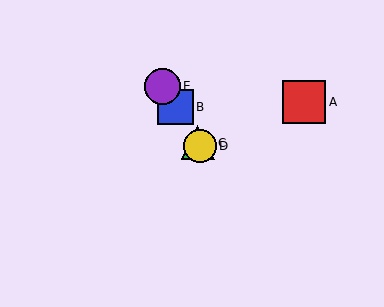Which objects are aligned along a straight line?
Objects B, C, D, E are aligned along a straight line.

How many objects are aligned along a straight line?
4 objects (B, C, D, E) are aligned along a straight line.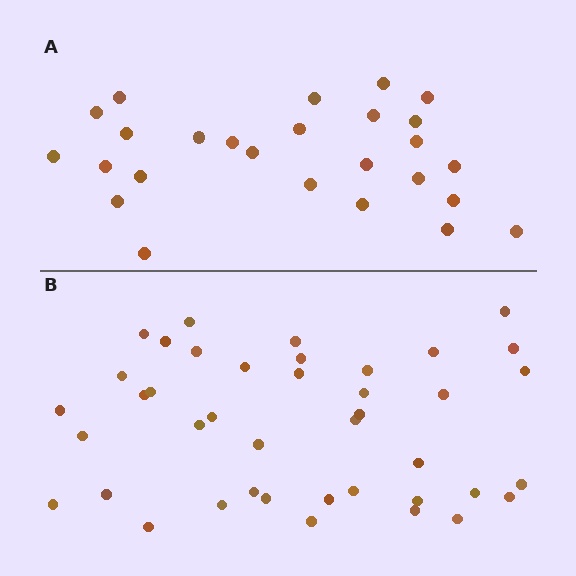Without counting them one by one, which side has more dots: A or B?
Region B (the bottom region) has more dots.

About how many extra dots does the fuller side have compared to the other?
Region B has approximately 15 more dots than region A.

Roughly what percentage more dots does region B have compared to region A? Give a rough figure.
About 60% more.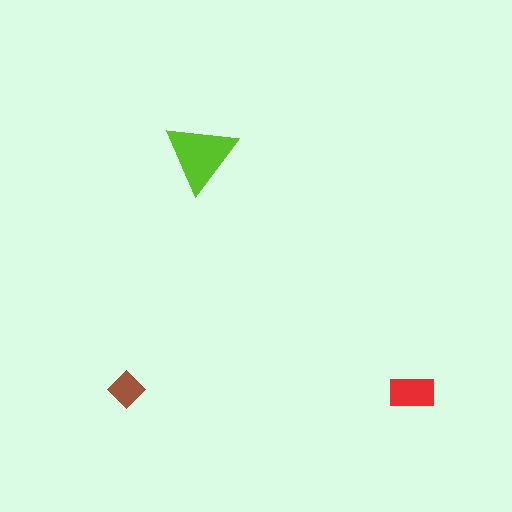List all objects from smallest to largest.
The brown diamond, the red rectangle, the lime triangle.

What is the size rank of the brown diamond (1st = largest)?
3rd.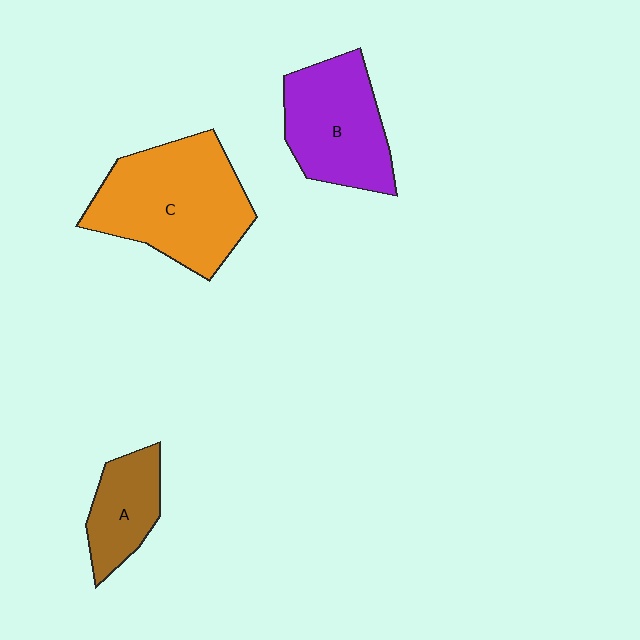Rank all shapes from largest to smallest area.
From largest to smallest: C (orange), B (purple), A (brown).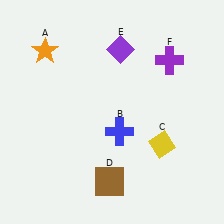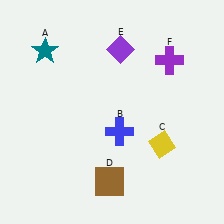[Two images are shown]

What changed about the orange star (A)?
In Image 1, A is orange. In Image 2, it changed to teal.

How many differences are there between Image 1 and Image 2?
There is 1 difference between the two images.